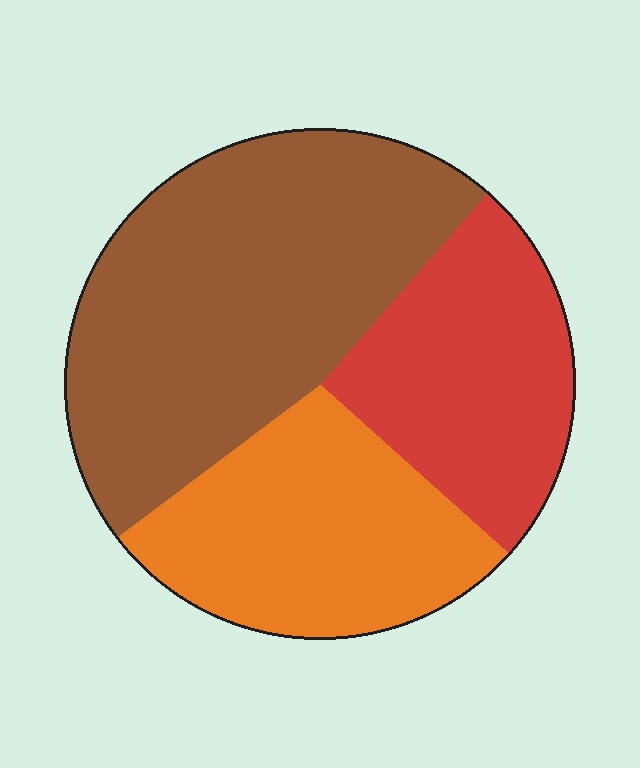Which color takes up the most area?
Brown, at roughly 45%.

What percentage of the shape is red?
Red covers around 25% of the shape.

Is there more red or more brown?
Brown.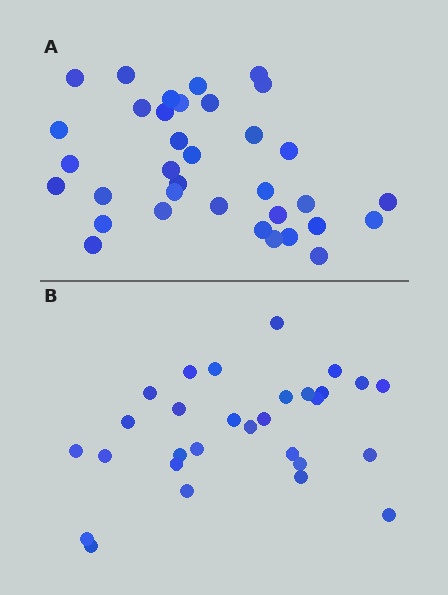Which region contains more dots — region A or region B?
Region A (the top region) has more dots.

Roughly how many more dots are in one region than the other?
Region A has about 6 more dots than region B.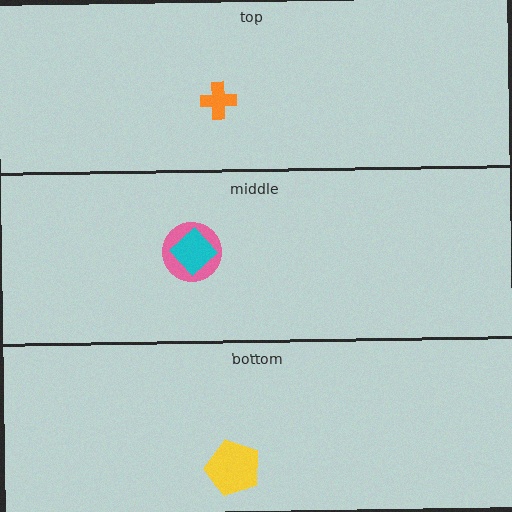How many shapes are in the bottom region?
1.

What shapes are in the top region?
The orange cross.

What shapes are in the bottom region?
The yellow pentagon.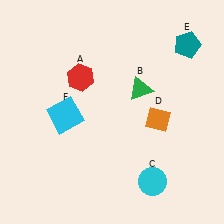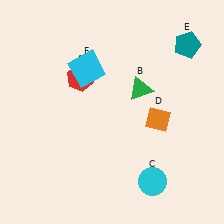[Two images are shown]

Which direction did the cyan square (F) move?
The cyan square (F) moved up.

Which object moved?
The cyan square (F) moved up.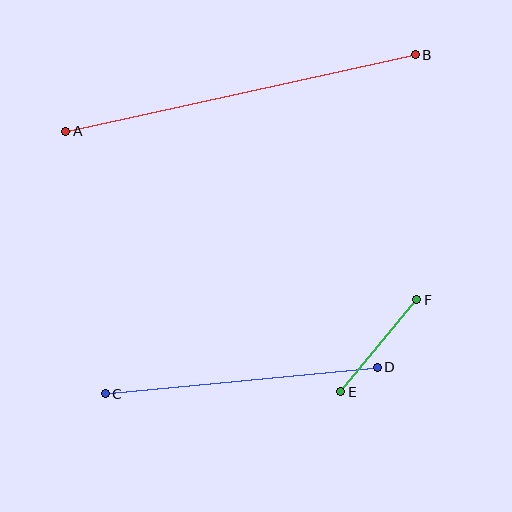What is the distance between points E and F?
The distance is approximately 119 pixels.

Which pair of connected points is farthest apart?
Points A and B are farthest apart.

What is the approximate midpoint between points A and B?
The midpoint is at approximately (241, 93) pixels.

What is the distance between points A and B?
The distance is approximately 358 pixels.